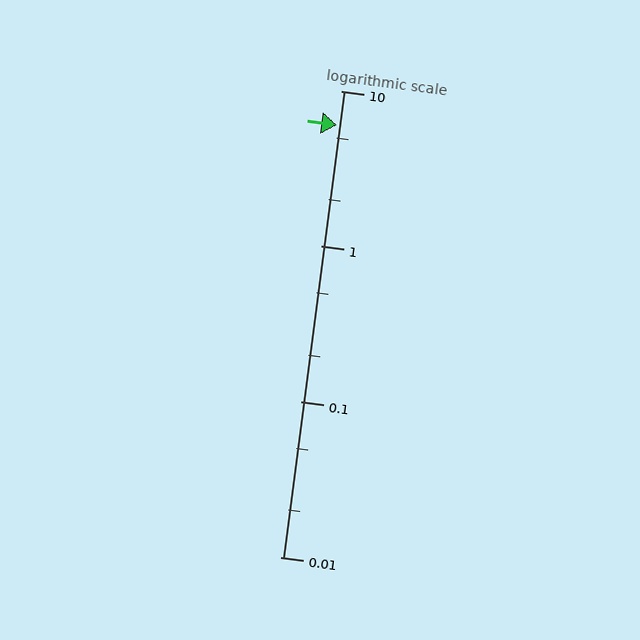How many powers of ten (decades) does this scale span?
The scale spans 3 decades, from 0.01 to 10.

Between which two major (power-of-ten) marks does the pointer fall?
The pointer is between 1 and 10.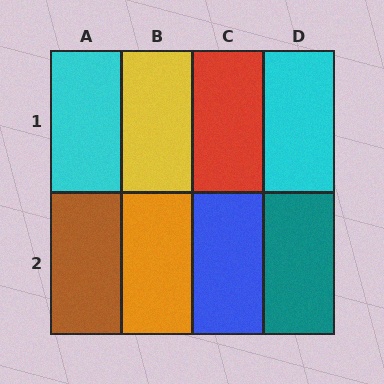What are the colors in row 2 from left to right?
Brown, orange, blue, teal.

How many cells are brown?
1 cell is brown.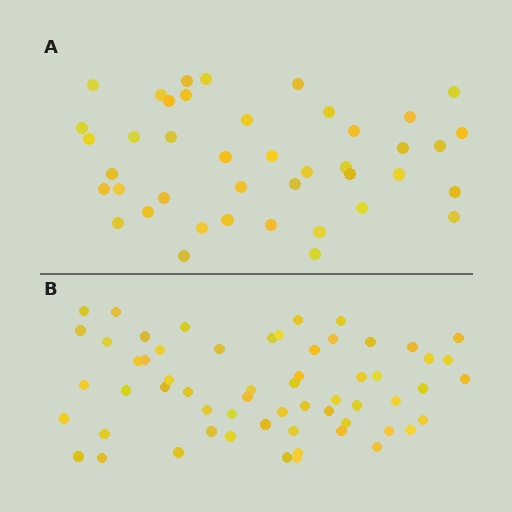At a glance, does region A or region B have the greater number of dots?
Region B (the bottom region) has more dots.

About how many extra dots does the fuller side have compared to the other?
Region B has approximately 20 more dots than region A.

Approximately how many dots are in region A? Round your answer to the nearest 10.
About 40 dots. (The exact count is 42, which rounds to 40.)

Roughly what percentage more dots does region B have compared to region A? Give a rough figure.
About 45% more.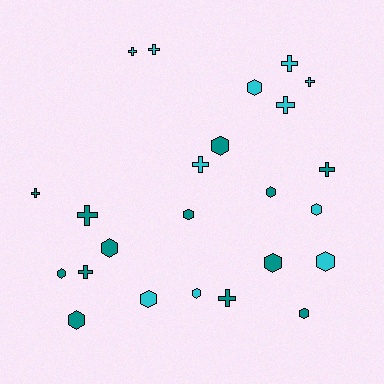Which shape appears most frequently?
Hexagon, with 13 objects.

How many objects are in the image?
There are 24 objects.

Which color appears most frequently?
Teal, with 13 objects.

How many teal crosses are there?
There are 5 teal crosses.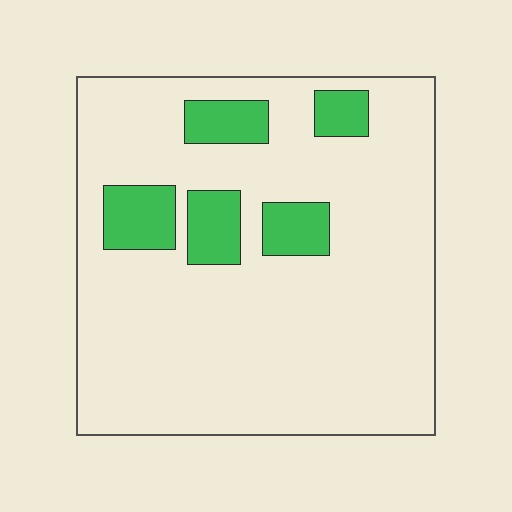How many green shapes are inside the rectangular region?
5.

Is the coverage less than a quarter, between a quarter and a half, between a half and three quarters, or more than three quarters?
Less than a quarter.